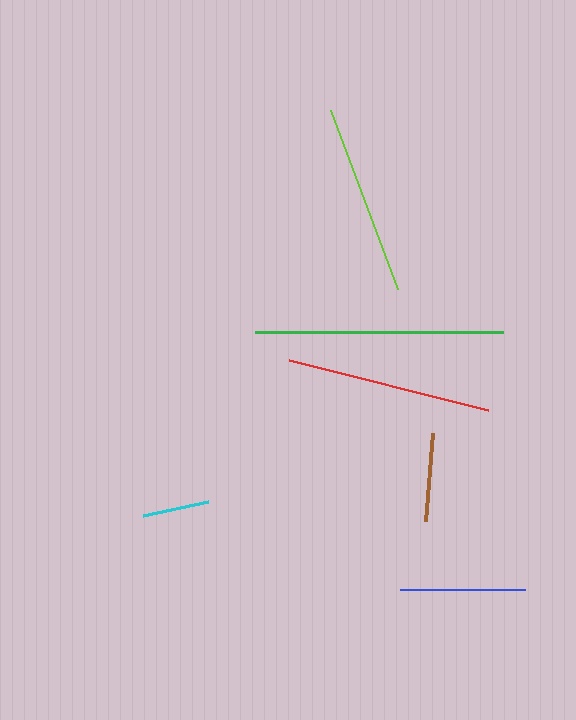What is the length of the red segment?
The red segment is approximately 204 pixels long.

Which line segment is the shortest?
The cyan line is the shortest at approximately 66 pixels.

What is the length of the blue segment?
The blue segment is approximately 125 pixels long.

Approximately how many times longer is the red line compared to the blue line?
The red line is approximately 1.6 times the length of the blue line.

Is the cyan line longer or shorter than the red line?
The red line is longer than the cyan line.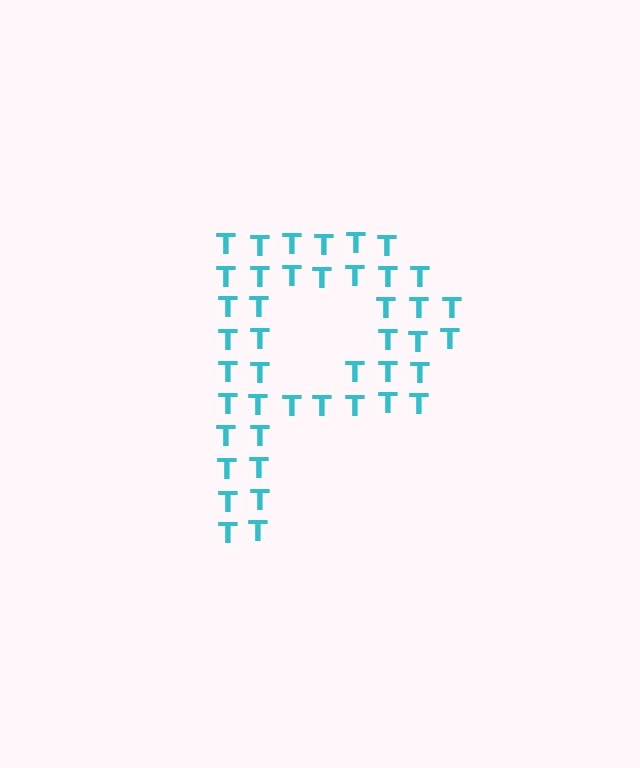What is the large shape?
The large shape is the letter P.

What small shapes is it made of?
It is made of small letter T's.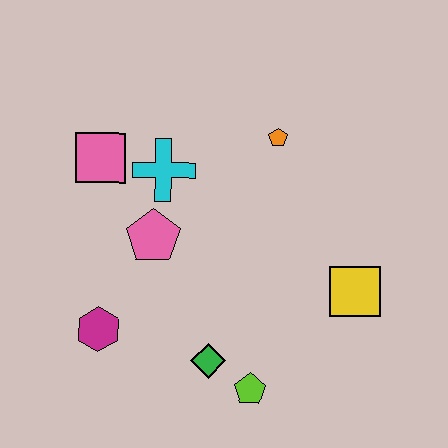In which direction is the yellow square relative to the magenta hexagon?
The yellow square is to the right of the magenta hexagon.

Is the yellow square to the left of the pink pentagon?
No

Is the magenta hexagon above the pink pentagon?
No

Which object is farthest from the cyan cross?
The lime pentagon is farthest from the cyan cross.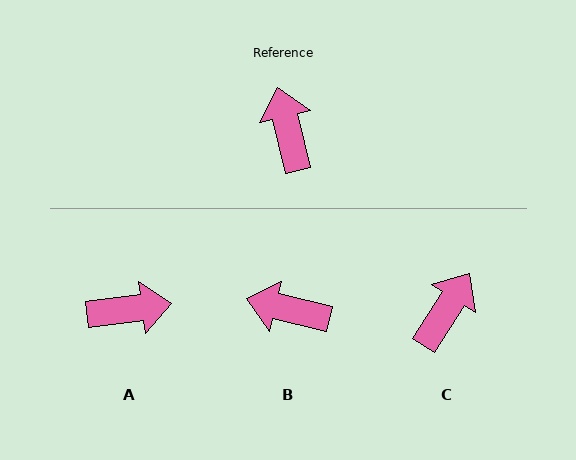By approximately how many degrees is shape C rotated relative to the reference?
Approximately 46 degrees clockwise.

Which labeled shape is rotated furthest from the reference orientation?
A, about 96 degrees away.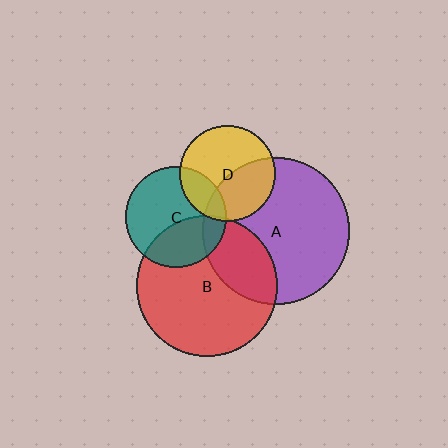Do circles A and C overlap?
Yes.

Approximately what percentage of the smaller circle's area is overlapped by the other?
Approximately 15%.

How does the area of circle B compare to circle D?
Approximately 2.1 times.